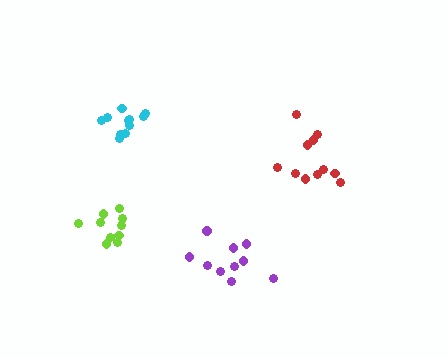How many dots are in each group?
Group 1: 12 dots, Group 2: 11 dots, Group 3: 10 dots, Group 4: 10 dots (43 total).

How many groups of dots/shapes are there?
There are 4 groups.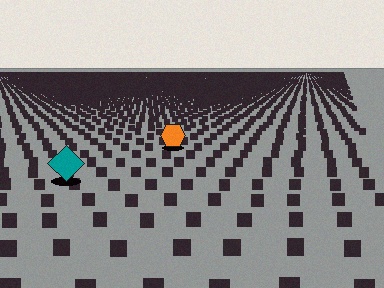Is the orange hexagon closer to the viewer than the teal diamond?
No. The teal diamond is closer — you can tell from the texture gradient: the ground texture is coarser near it.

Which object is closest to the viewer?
The teal diamond is closest. The texture marks near it are larger and more spread out.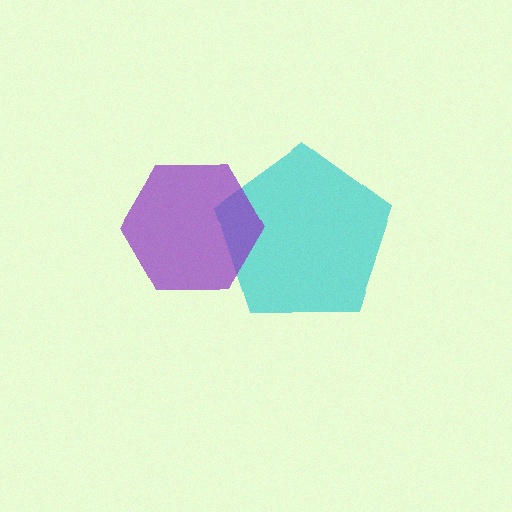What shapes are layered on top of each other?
The layered shapes are: a cyan pentagon, a purple hexagon.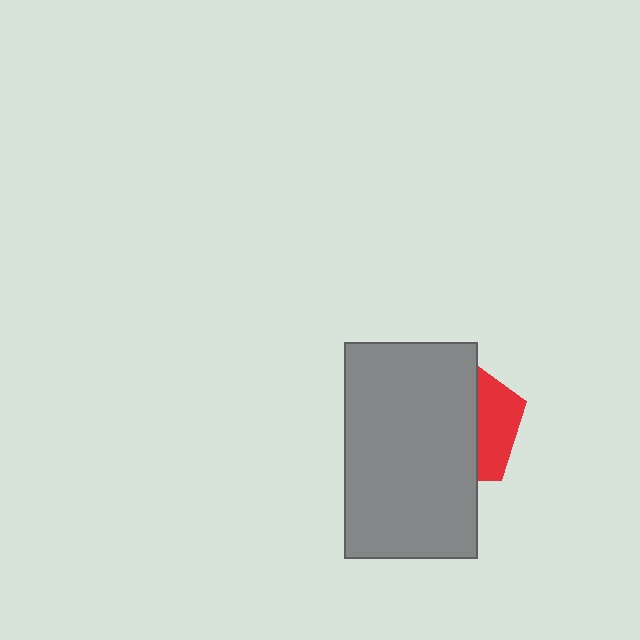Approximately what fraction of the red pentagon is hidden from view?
Roughly 68% of the red pentagon is hidden behind the gray rectangle.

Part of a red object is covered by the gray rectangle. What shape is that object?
It is a pentagon.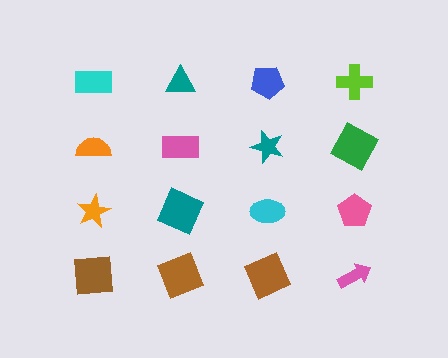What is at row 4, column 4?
A pink arrow.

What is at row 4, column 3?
A brown square.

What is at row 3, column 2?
A teal square.